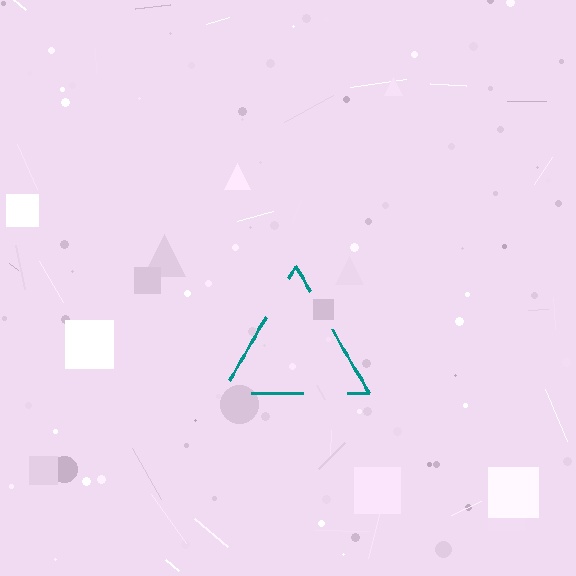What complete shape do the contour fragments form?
The contour fragments form a triangle.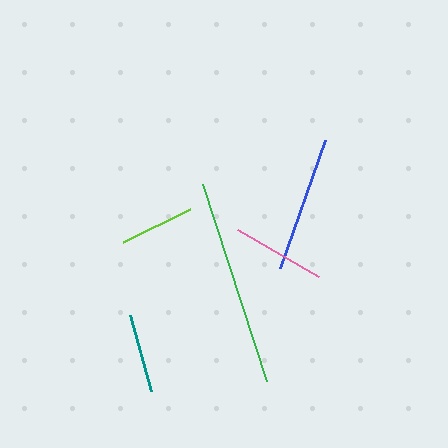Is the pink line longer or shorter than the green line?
The green line is longer than the pink line.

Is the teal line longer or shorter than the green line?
The green line is longer than the teal line.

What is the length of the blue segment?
The blue segment is approximately 136 pixels long.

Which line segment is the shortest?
The lime line is the shortest at approximately 75 pixels.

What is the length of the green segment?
The green segment is approximately 208 pixels long.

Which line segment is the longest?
The green line is the longest at approximately 208 pixels.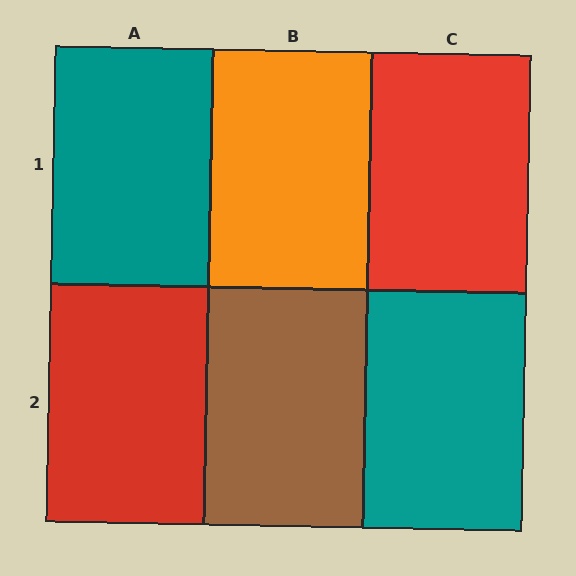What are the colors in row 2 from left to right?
Red, brown, teal.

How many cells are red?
2 cells are red.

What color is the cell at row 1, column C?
Red.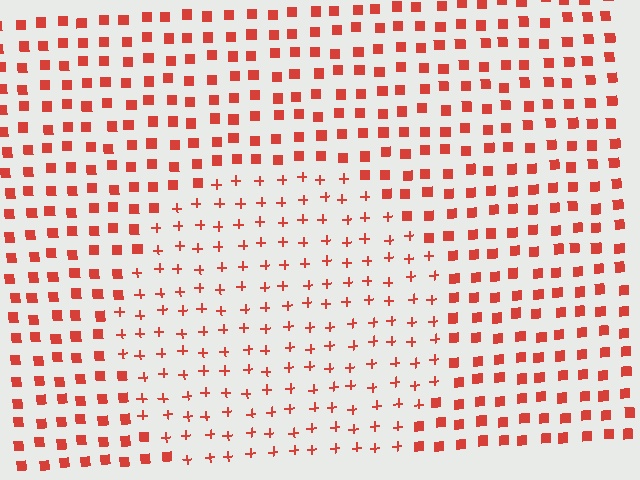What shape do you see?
I see a circle.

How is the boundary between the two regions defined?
The boundary is defined by a change in element shape: plus signs inside vs. squares outside. All elements share the same color and spacing.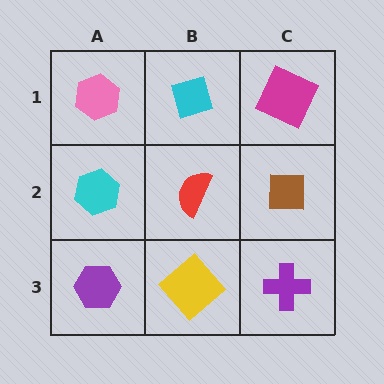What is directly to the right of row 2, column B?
A brown square.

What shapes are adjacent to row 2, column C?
A magenta square (row 1, column C), a purple cross (row 3, column C), a red semicircle (row 2, column B).